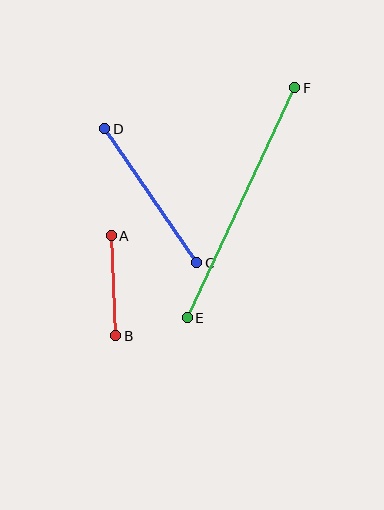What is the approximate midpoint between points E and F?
The midpoint is at approximately (241, 203) pixels.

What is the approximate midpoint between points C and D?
The midpoint is at approximately (151, 196) pixels.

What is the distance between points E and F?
The distance is approximately 254 pixels.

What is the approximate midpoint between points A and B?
The midpoint is at approximately (114, 286) pixels.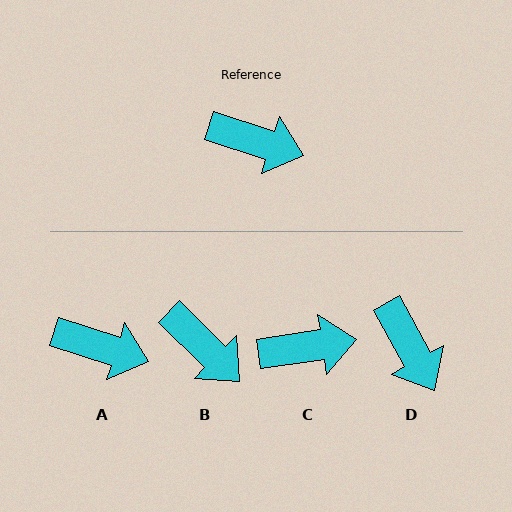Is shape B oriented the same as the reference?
No, it is off by about 27 degrees.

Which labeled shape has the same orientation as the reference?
A.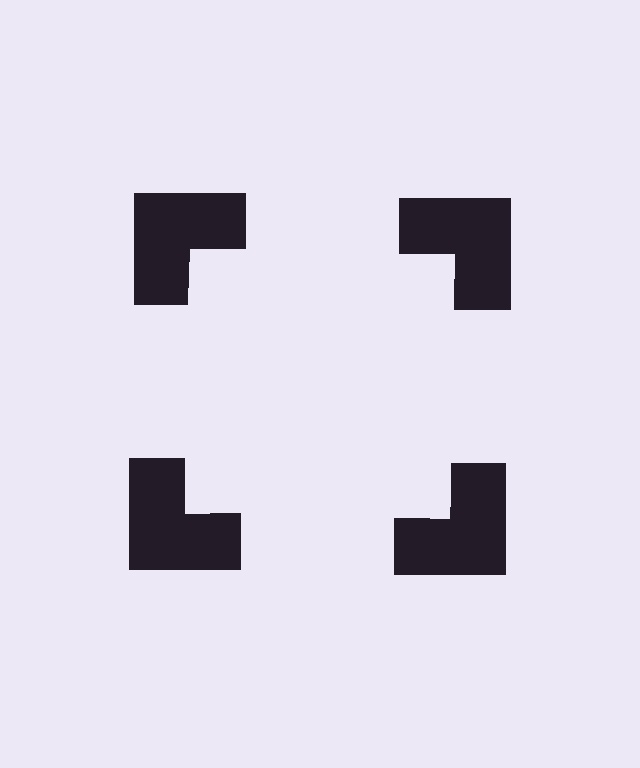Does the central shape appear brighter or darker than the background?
It typically appears slightly brighter than the background, even though no actual brightness change is drawn.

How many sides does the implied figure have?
4 sides.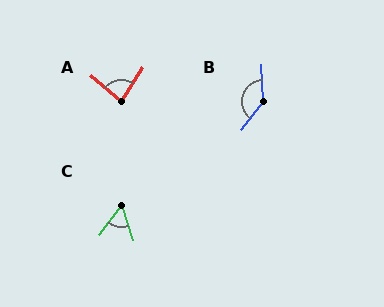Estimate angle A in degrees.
Approximately 82 degrees.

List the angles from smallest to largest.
C (54°), A (82°), B (139°).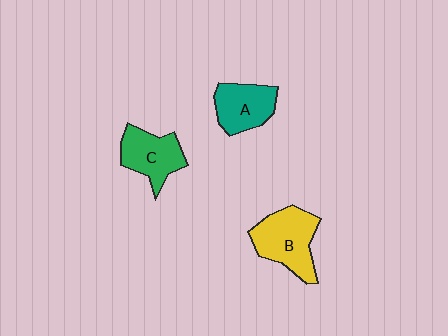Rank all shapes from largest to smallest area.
From largest to smallest: B (yellow), C (green), A (teal).